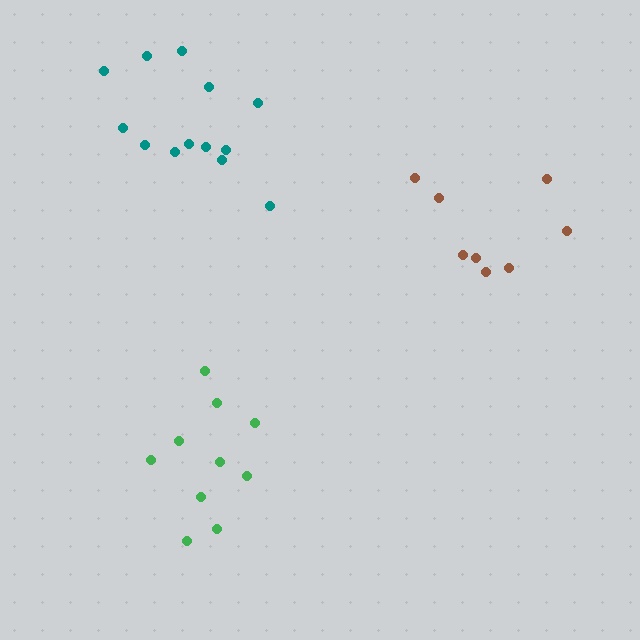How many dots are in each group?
Group 1: 13 dots, Group 2: 8 dots, Group 3: 10 dots (31 total).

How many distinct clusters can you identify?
There are 3 distinct clusters.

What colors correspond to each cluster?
The clusters are colored: teal, brown, green.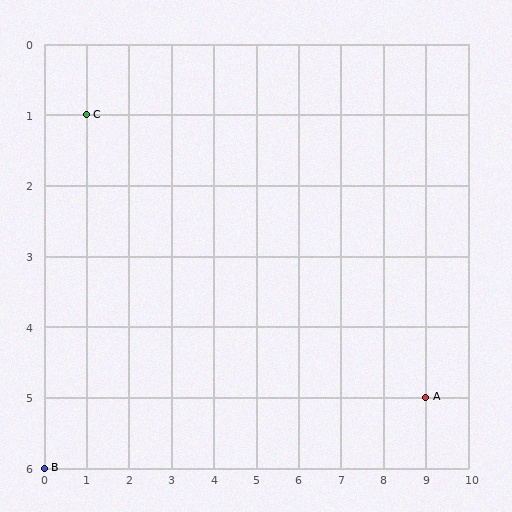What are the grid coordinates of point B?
Point B is at grid coordinates (0, 6).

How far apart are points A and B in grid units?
Points A and B are 9 columns and 1 row apart (about 9.1 grid units diagonally).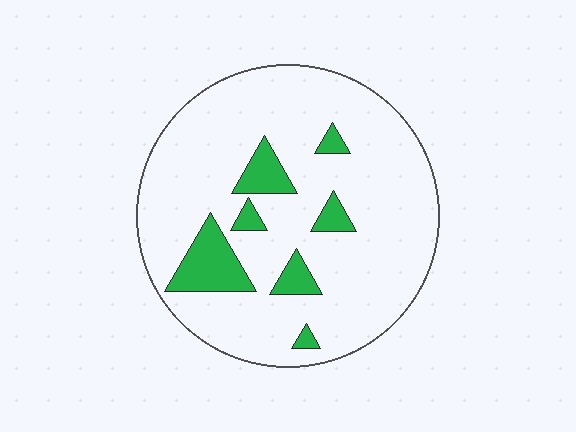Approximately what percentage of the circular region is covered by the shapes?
Approximately 15%.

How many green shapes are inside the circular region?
7.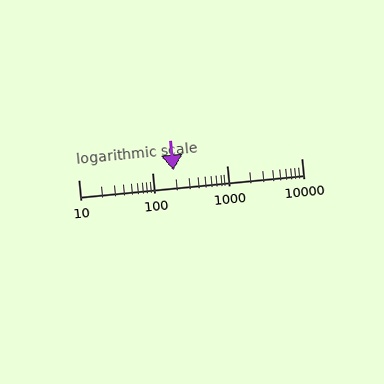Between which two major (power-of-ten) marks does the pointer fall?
The pointer is between 100 and 1000.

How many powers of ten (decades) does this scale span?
The scale spans 3 decades, from 10 to 10000.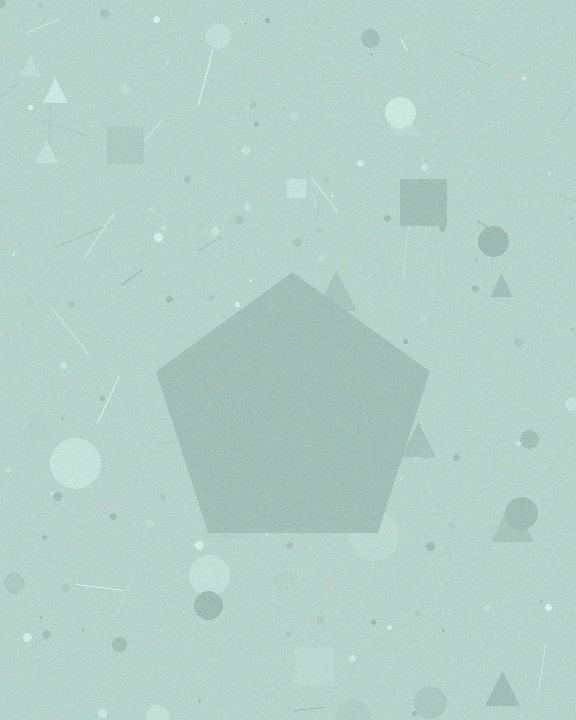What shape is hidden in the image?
A pentagon is hidden in the image.